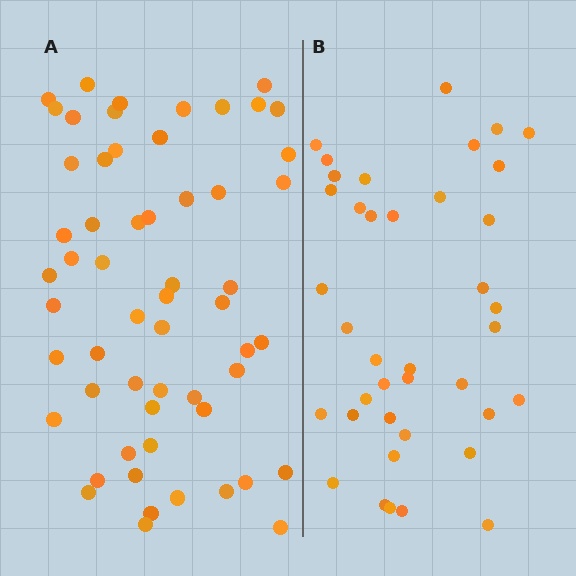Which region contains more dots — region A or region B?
Region A (the left region) has more dots.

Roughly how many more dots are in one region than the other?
Region A has approximately 20 more dots than region B.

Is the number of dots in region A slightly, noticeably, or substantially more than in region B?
Region A has substantially more. The ratio is roughly 1.5 to 1.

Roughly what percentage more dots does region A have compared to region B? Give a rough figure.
About 45% more.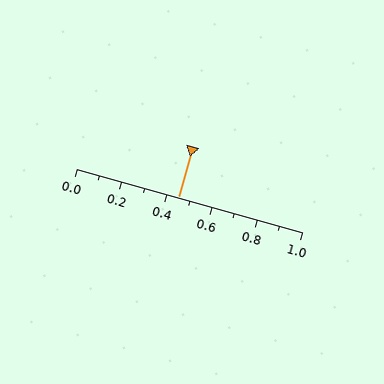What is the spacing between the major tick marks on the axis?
The major ticks are spaced 0.2 apart.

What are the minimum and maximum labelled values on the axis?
The axis runs from 0.0 to 1.0.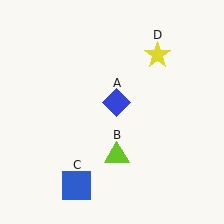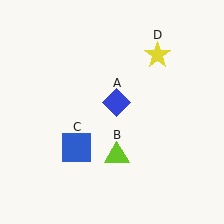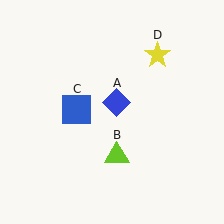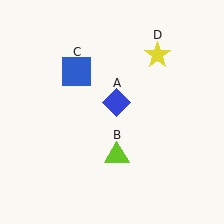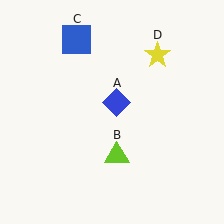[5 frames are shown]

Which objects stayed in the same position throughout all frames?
Blue diamond (object A) and lime triangle (object B) and yellow star (object D) remained stationary.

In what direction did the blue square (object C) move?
The blue square (object C) moved up.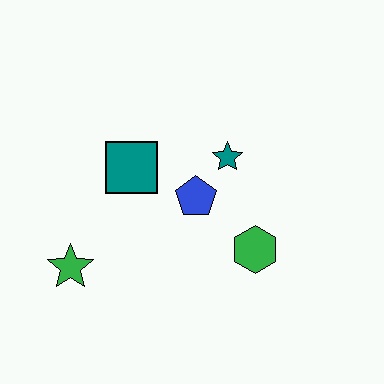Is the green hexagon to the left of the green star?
No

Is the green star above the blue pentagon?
No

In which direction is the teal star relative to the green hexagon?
The teal star is above the green hexagon.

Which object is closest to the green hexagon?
The blue pentagon is closest to the green hexagon.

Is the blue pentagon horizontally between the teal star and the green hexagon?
No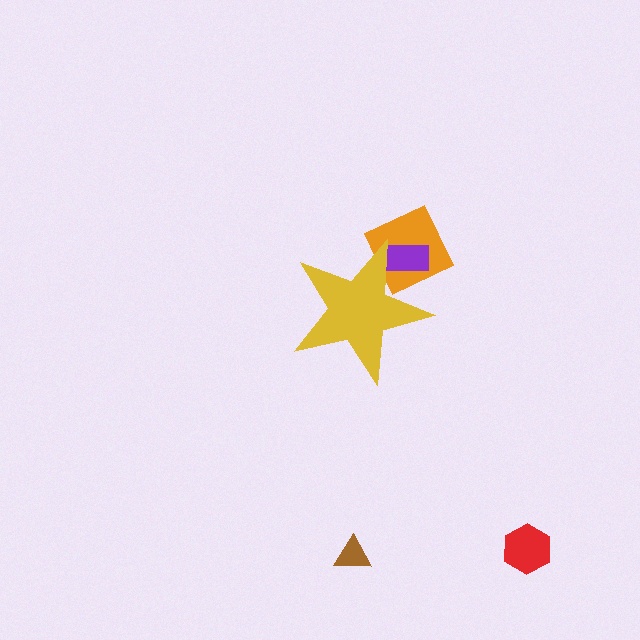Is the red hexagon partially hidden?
No, the red hexagon is fully visible.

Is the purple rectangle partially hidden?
Yes, the purple rectangle is partially hidden behind the yellow star.